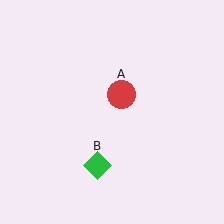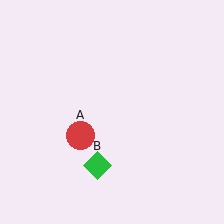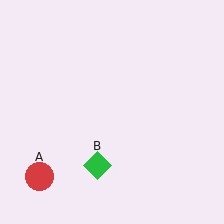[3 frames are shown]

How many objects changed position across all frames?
1 object changed position: red circle (object A).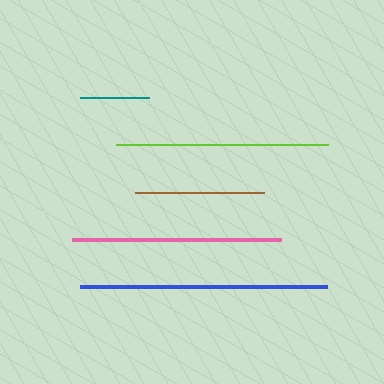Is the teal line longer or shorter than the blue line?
The blue line is longer than the teal line.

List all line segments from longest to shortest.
From longest to shortest: blue, lime, pink, brown, teal.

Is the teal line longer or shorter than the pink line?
The pink line is longer than the teal line.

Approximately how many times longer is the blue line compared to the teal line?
The blue line is approximately 3.6 times the length of the teal line.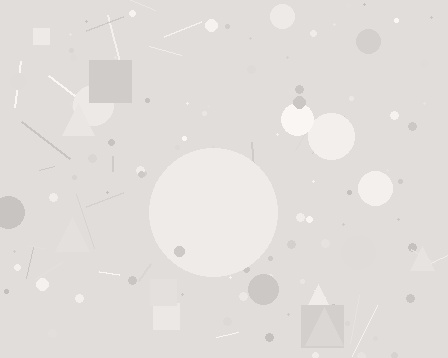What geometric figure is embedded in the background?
A circle is embedded in the background.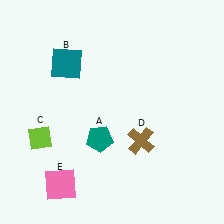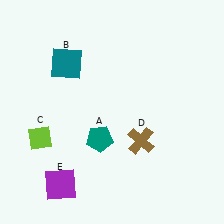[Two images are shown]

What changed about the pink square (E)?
In Image 1, E is pink. In Image 2, it changed to purple.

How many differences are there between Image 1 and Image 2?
There is 1 difference between the two images.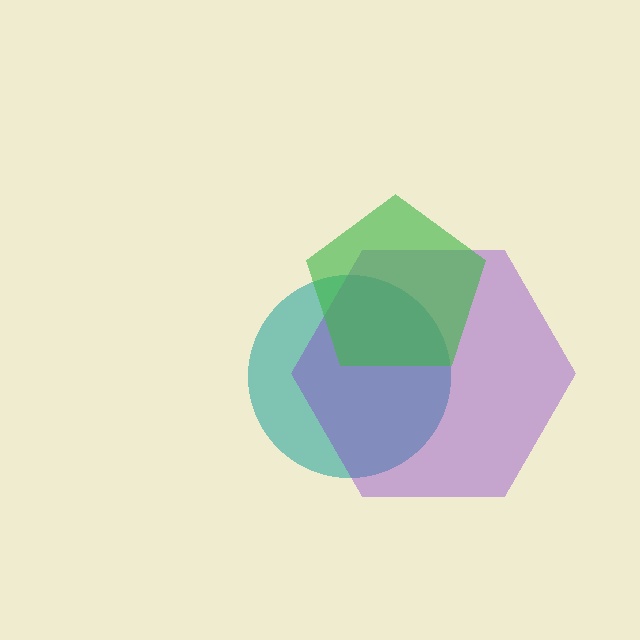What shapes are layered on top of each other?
The layered shapes are: a teal circle, a purple hexagon, a green pentagon.